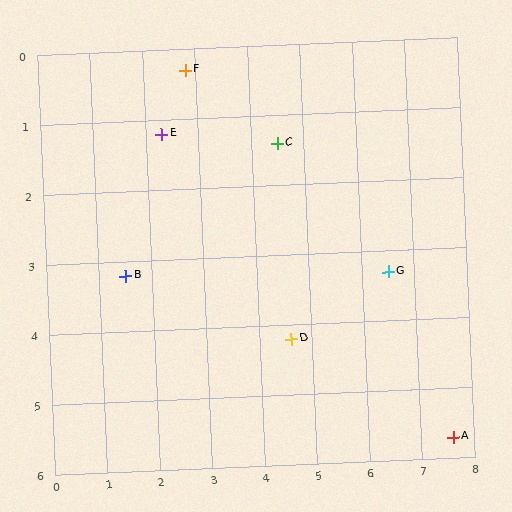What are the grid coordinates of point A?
Point A is at approximately (7.6, 5.7).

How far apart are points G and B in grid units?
Points G and B are about 5.0 grid units apart.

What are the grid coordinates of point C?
Point C is at approximately (4.5, 1.4).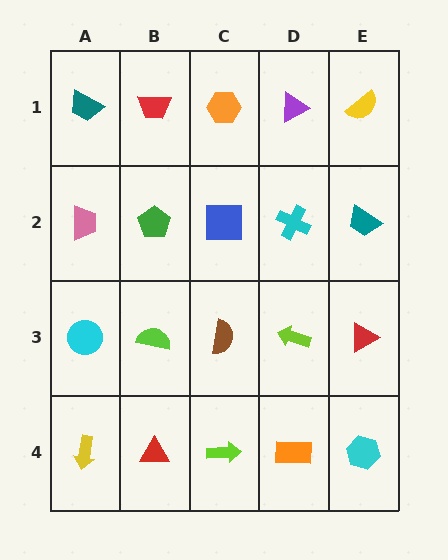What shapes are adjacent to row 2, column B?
A red trapezoid (row 1, column B), a lime semicircle (row 3, column B), a pink trapezoid (row 2, column A), a blue square (row 2, column C).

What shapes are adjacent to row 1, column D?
A cyan cross (row 2, column D), an orange hexagon (row 1, column C), a yellow semicircle (row 1, column E).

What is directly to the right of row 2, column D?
A teal trapezoid.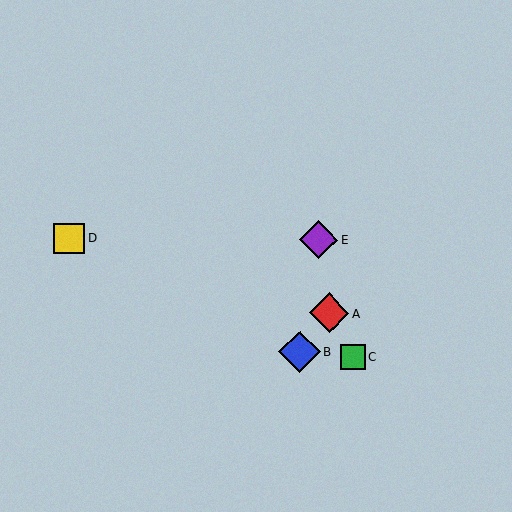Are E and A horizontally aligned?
No, E is at y≈240 and A is at y≈313.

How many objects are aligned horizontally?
2 objects (D, E) are aligned horizontally.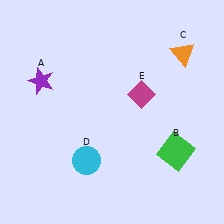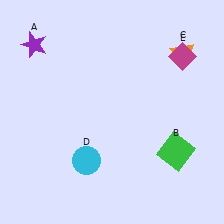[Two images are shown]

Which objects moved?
The objects that moved are: the purple star (A), the magenta diamond (E).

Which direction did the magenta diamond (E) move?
The magenta diamond (E) moved right.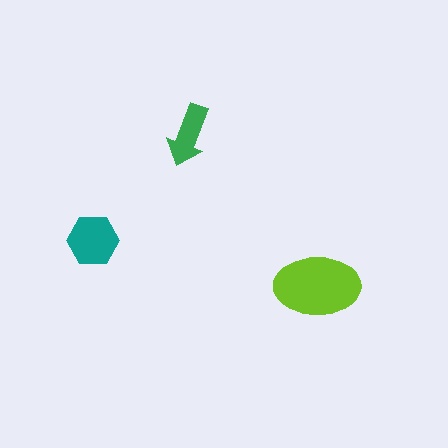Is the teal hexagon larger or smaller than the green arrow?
Larger.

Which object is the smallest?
The green arrow.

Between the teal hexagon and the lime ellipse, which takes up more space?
The lime ellipse.